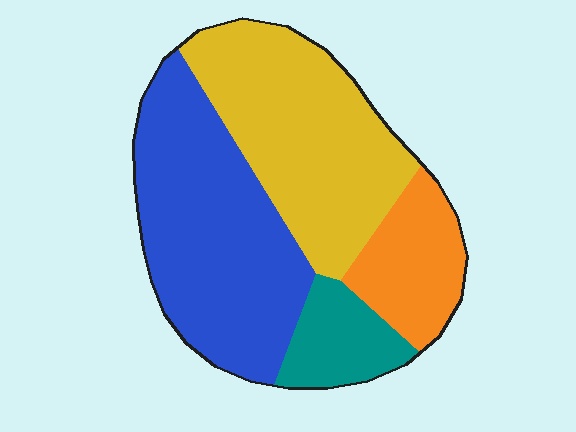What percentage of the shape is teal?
Teal covers 11% of the shape.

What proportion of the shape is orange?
Orange covers around 15% of the shape.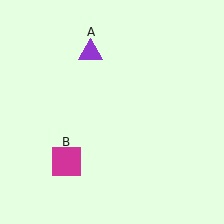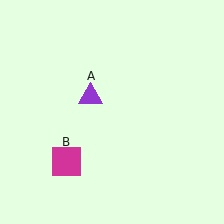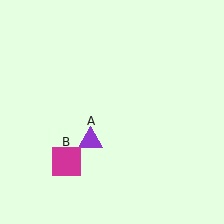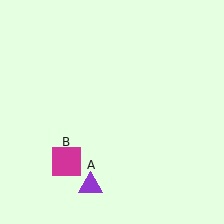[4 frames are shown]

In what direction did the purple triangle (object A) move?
The purple triangle (object A) moved down.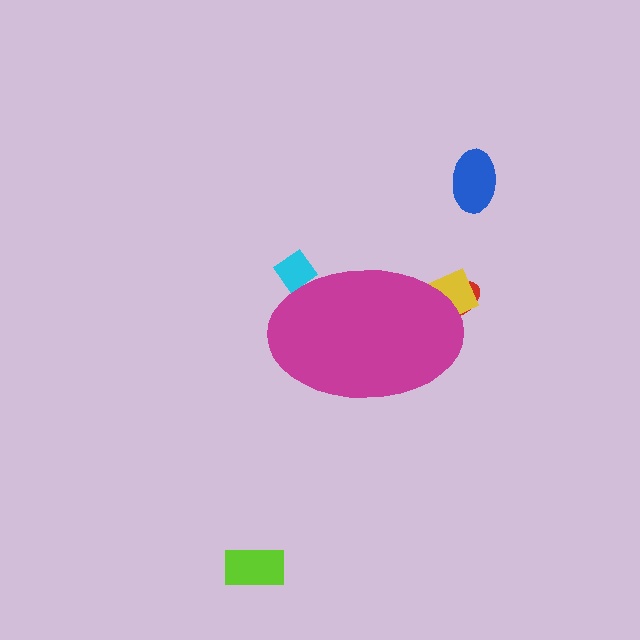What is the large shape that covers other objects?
A magenta ellipse.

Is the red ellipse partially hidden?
Yes, the red ellipse is partially hidden behind the magenta ellipse.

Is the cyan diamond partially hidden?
Yes, the cyan diamond is partially hidden behind the magenta ellipse.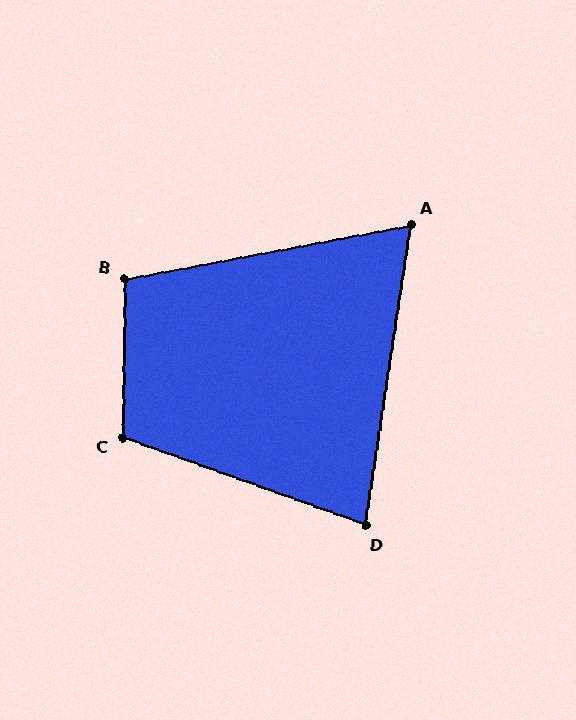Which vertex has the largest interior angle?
C, at approximately 109 degrees.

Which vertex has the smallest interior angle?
A, at approximately 71 degrees.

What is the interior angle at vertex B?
Approximately 101 degrees (obtuse).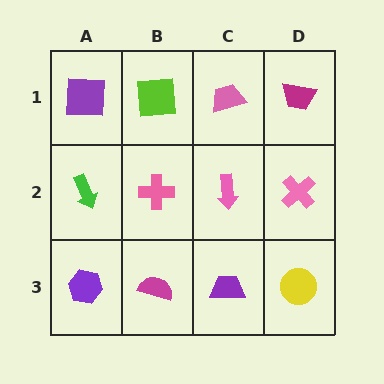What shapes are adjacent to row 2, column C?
A pink trapezoid (row 1, column C), a purple trapezoid (row 3, column C), a pink cross (row 2, column B), a pink cross (row 2, column D).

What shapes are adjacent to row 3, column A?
A green arrow (row 2, column A), a magenta semicircle (row 3, column B).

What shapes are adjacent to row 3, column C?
A pink arrow (row 2, column C), a magenta semicircle (row 3, column B), a yellow circle (row 3, column D).